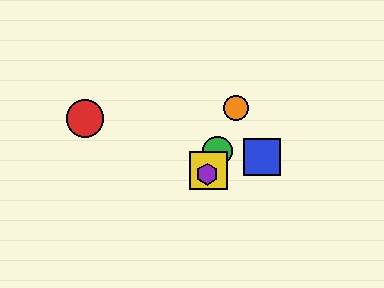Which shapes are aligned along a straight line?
The green circle, the yellow square, the purple hexagon, the orange circle are aligned along a straight line.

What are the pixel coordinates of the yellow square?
The yellow square is at (209, 171).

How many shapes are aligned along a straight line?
4 shapes (the green circle, the yellow square, the purple hexagon, the orange circle) are aligned along a straight line.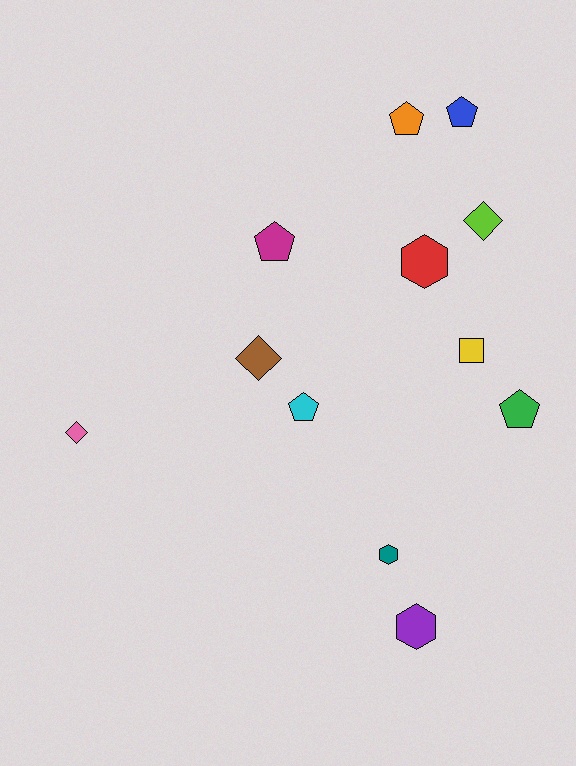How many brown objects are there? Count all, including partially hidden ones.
There is 1 brown object.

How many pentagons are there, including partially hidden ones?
There are 5 pentagons.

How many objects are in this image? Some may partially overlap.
There are 12 objects.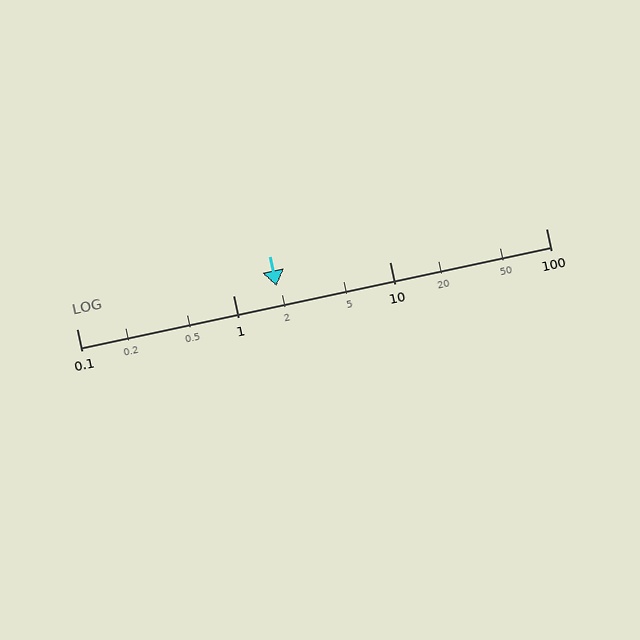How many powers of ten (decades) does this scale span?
The scale spans 3 decades, from 0.1 to 100.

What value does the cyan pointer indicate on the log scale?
The pointer indicates approximately 1.9.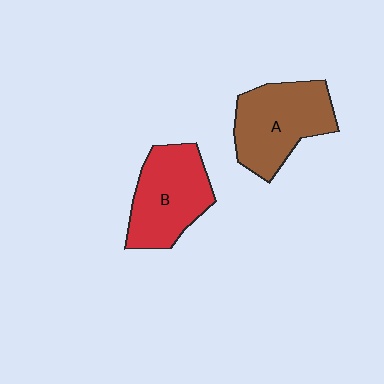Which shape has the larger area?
Shape A (brown).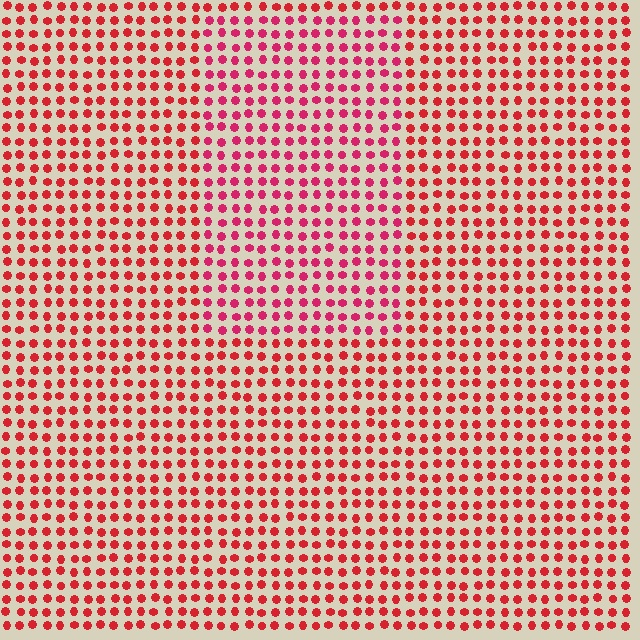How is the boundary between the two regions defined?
The boundary is defined purely by a slight shift in hue (about 20 degrees). Spacing, size, and orientation are identical on both sides.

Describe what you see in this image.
The image is filled with small red elements in a uniform arrangement. A rectangle-shaped region is visible where the elements are tinted to a slightly different hue, forming a subtle color boundary.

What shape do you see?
I see a rectangle.